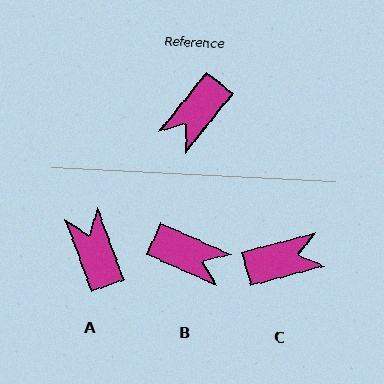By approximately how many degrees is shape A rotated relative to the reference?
Approximately 121 degrees clockwise.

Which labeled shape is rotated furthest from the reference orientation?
C, about 144 degrees away.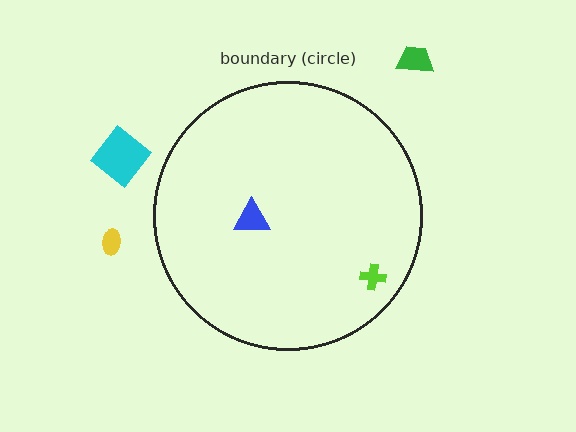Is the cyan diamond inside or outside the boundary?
Outside.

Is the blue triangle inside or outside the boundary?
Inside.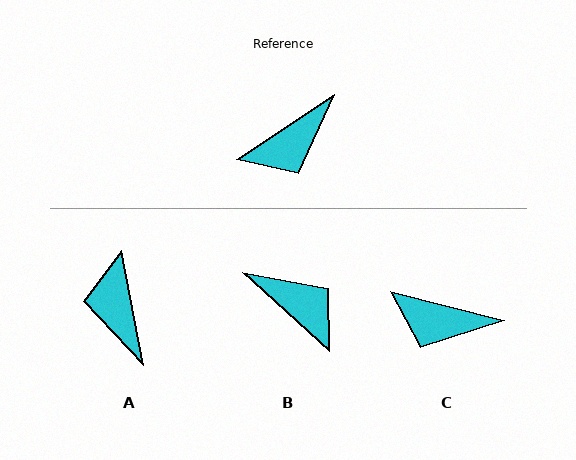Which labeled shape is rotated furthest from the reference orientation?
A, about 113 degrees away.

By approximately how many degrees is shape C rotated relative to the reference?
Approximately 48 degrees clockwise.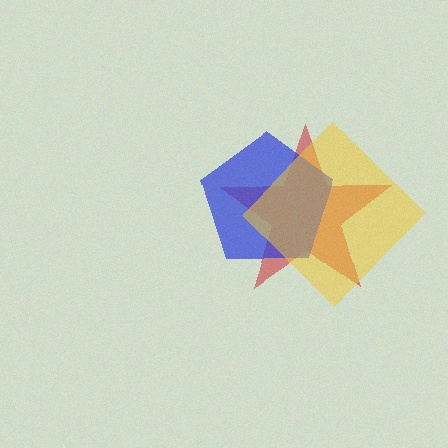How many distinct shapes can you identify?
There are 3 distinct shapes: a red star, a blue pentagon, a yellow diamond.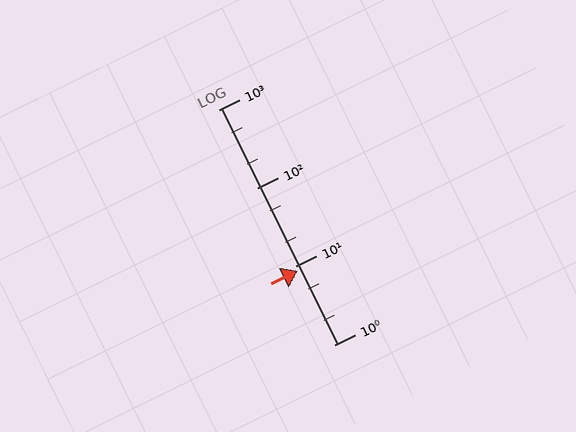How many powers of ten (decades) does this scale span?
The scale spans 3 decades, from 1 to 1000.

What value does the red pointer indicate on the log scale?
The pointer indicates approximately 8.7.